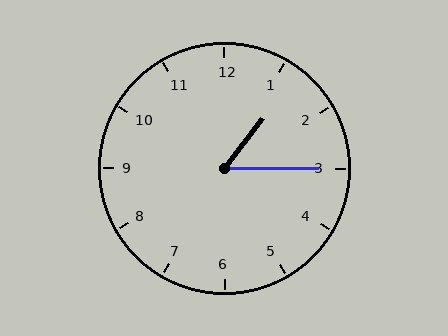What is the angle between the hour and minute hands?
Approximately 52 degrees.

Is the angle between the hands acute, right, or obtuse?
It is acute.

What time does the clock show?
1:15.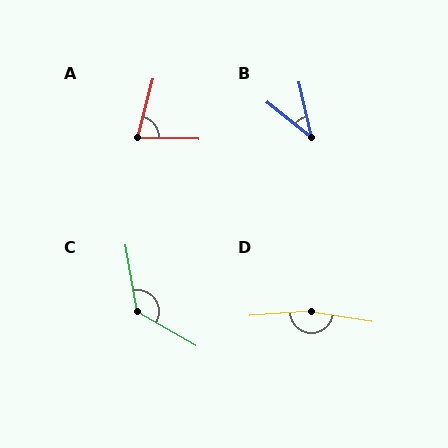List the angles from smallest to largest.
B (38°), A (77°), C (130°), D (167°).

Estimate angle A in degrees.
Approximately 77 degrees.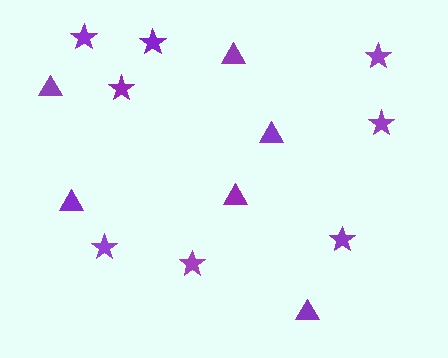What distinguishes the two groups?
There are 2 groups: one group of triangles (6) and one group of stars (8).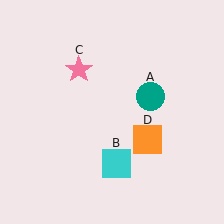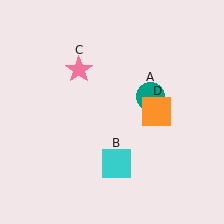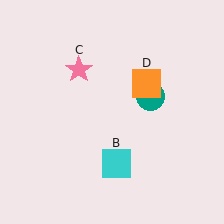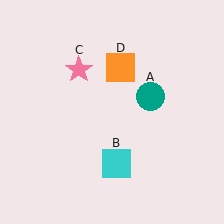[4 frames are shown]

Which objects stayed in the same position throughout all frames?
Teal circle (object A) and cyan square (object B) and pink star (object C) remained stationary.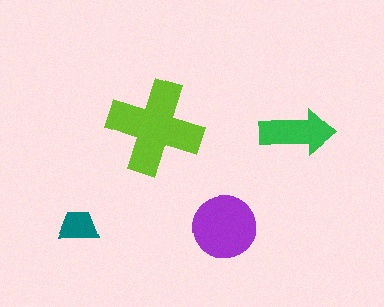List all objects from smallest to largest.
The teal trapezoid, the green arrow, the purple circle, the lime cross.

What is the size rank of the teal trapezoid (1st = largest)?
4th.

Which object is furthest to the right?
The green arrow is rightmost.